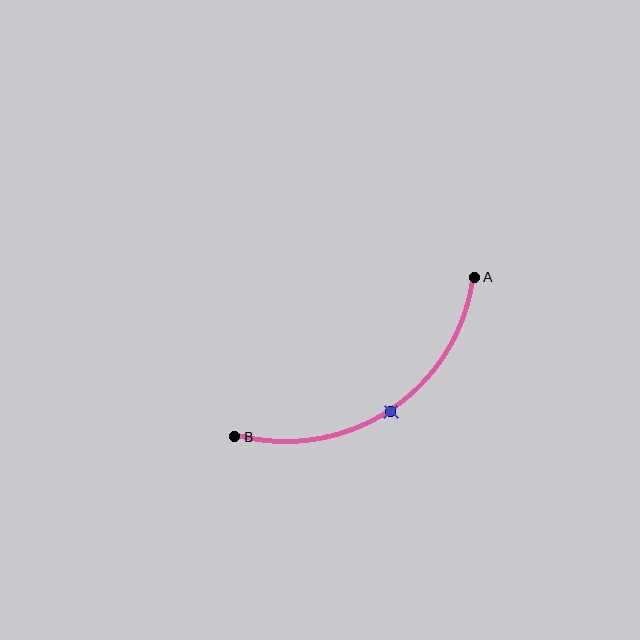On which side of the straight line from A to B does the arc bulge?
The arc bulges below the straight line connecting A and B.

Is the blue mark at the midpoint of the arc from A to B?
Yes. The blue mark lies on the arc at equal arc-length from both A and B — it is the arc midpoint.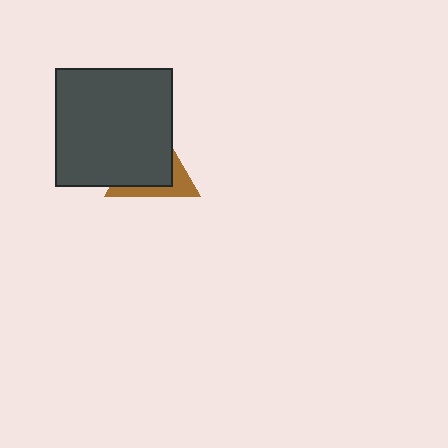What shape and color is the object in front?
The object in front is a dark gray square.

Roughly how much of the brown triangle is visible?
A small part of it is visible (roughly 32%).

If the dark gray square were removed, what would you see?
You would see the complete brown triangle.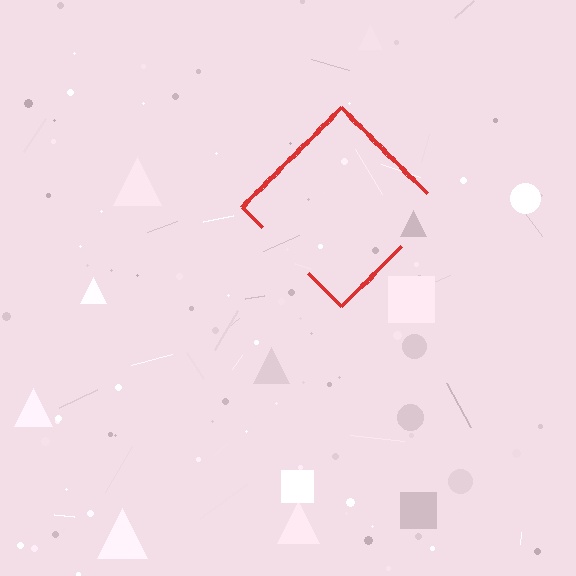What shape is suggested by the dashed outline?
The dashed outline suggests a diamond.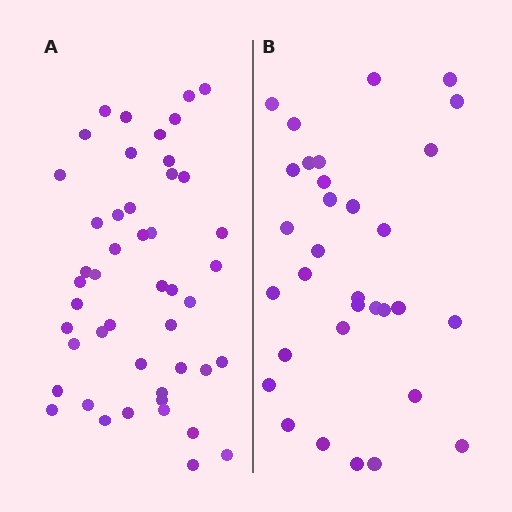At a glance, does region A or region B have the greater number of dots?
Region A (the left region) has more dots.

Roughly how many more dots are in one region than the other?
Region A has approximately 15 more dots than region B.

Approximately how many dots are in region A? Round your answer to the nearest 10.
About 50 dots. (The exact count is 47, which rounds to 50.)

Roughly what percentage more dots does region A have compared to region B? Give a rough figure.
About 45% more.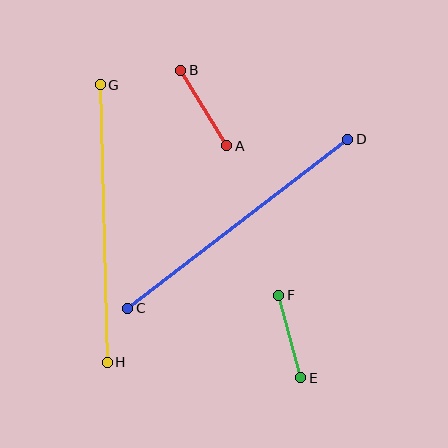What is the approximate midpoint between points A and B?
The midpoint is at approximately (204, 108) pixels.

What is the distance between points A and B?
The distance is approximately 89 pixels.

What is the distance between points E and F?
The distance is approximately 86 pixels.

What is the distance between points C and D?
The distance is approximately 277 pixels.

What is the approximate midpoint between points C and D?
The midpoint is at approximately (238, 224) pixels.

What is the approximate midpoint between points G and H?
The midpoint is at approximately (104, 224) pixels.